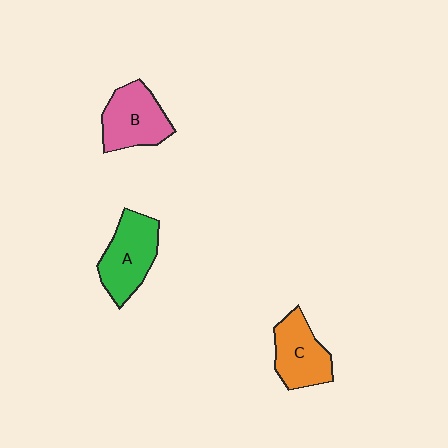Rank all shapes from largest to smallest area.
From largest to smallest: A (green), B (pink), C (orange).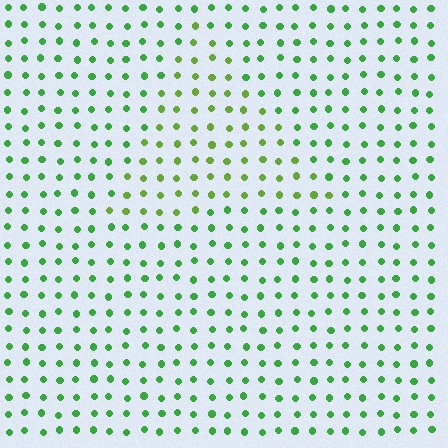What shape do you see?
I see a triangle.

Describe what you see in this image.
The image is filled with small green elements in a uniform arrangement. A triangle-shaped region is visible where the elements are tinted to a slightly different hue, forming a subtle color boundary.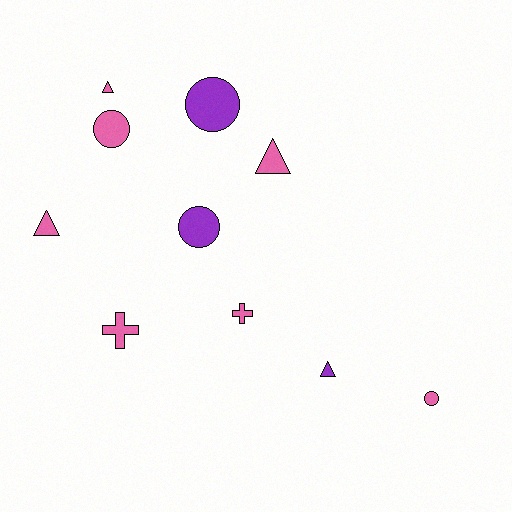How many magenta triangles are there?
There are no magenta triangles.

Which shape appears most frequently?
Triangle, with 4 objects.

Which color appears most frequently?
Pink, with 7 objects.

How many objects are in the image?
There are 10 objects.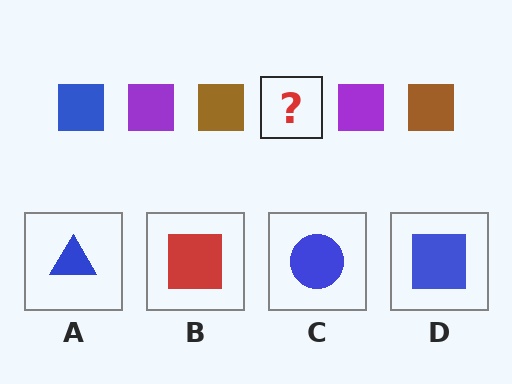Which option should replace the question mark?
Option D.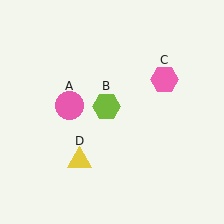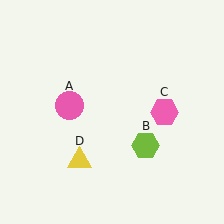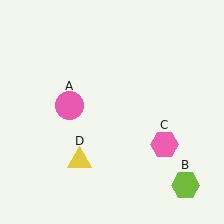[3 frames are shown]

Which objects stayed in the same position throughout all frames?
Pink circle (object A) and yellow triangle (object D) remained stationary.